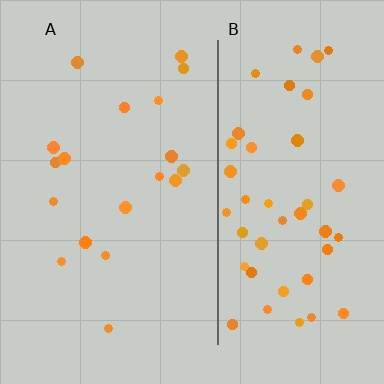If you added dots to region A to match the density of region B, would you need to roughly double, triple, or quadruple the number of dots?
Approximately triple.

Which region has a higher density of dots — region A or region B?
B (the right).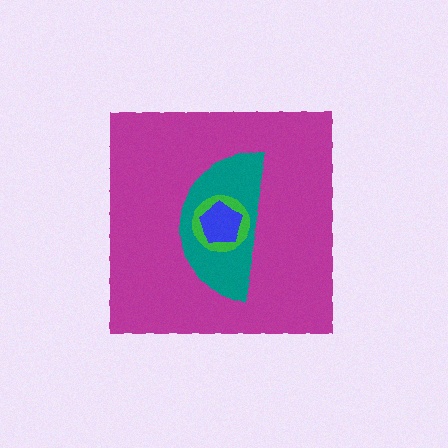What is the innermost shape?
The blue pentagon.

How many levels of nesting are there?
4.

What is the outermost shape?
The magenta square.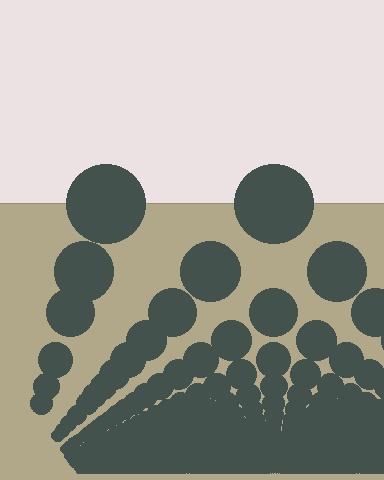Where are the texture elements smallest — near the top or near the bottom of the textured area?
Near the bottom.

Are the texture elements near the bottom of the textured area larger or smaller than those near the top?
Smaller. The gradient is inverted — elements near the bottom are smaller and denser.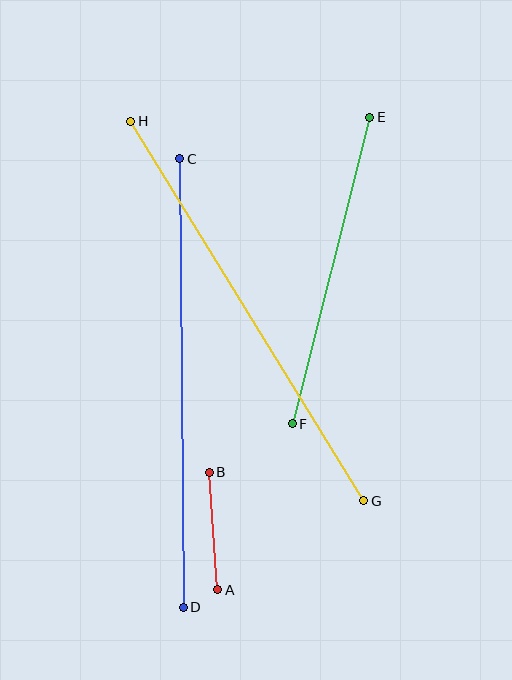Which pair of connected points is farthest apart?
Points C and D are farthest apart.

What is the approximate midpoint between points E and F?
The midpoint is at approximately (331, 271) pixels.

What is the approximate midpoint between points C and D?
The midpoint is at approximately (182, 383) pixels.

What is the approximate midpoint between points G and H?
The midpoint is at approximately (247, 311) pixels.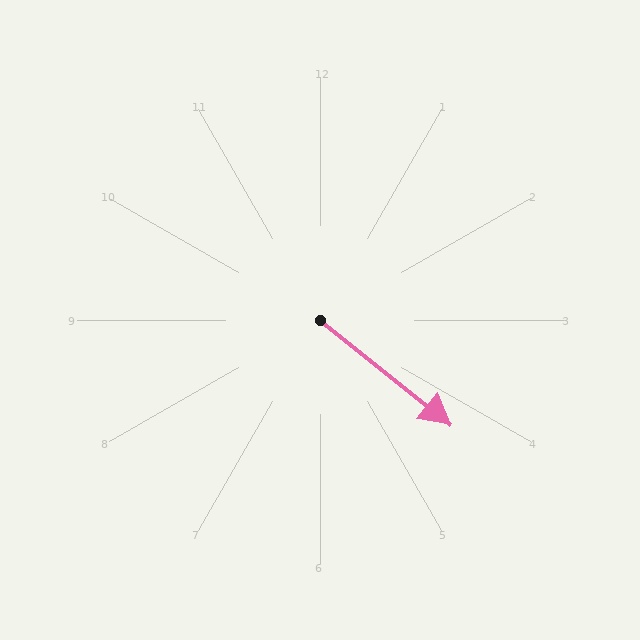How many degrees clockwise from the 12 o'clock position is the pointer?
Approximately 129 degrees.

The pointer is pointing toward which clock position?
Roughly 4 o'clock.